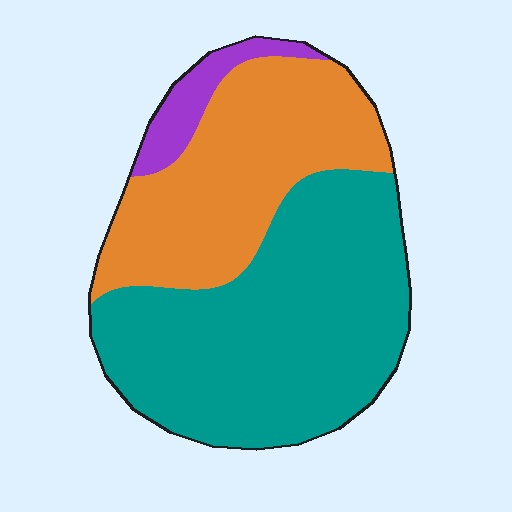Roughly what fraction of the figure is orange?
Orange takes up between a quarter and a half of the figure.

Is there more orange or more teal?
Teal.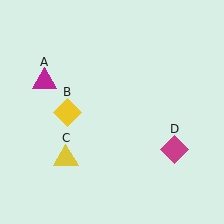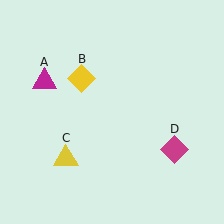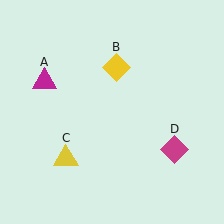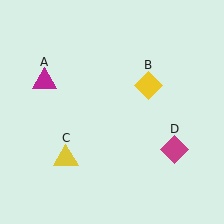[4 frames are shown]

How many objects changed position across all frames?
1 object changed position: yellow diamond (object B).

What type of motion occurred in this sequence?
The yellow diamond (object B) rotated clockwise around the center of the scene.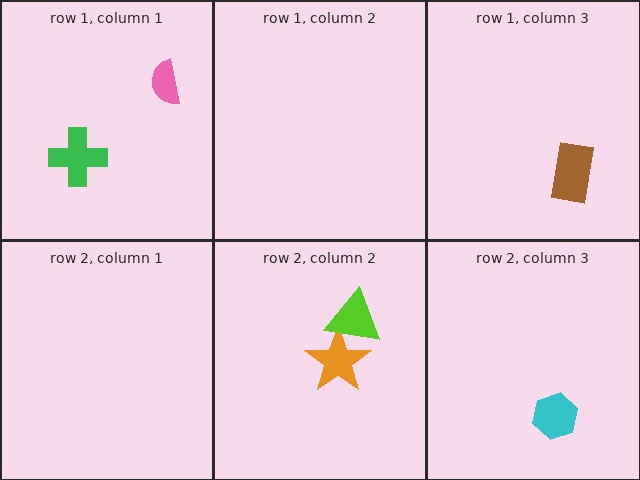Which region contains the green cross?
The row 1, column 1 region.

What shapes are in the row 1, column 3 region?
The brown rectangle.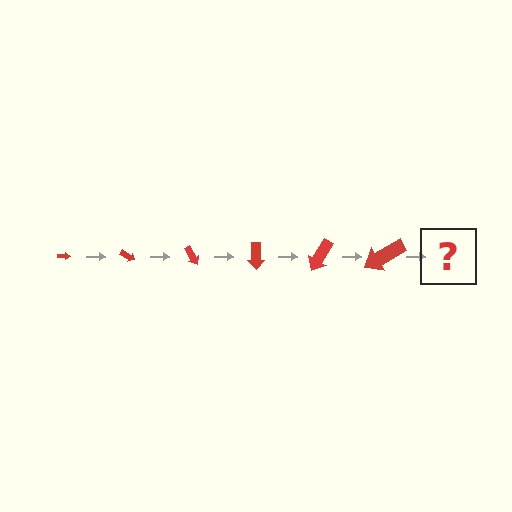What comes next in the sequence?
The next element should be an arrow, larger than the previous one and rotated 180 degrees from the start.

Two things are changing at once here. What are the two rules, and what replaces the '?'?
The two rules are that the arrow grows larger each step and it rotates 30 degrees each step. The '?' should be an arrow, larger than the previous one and rotated 180 degrees from the start.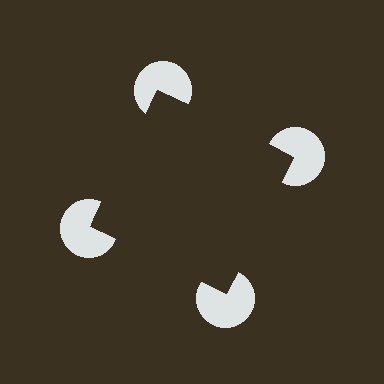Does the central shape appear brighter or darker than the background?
It typically appears slightly darker than the background, even though no actual brightness change is drawn.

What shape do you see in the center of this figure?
An illusory square — its edges are inferred from the aligned wedge cuts in the pac-man discs, not physically drawn.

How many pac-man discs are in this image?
There are 4 — one at each vertex of the illusory square.